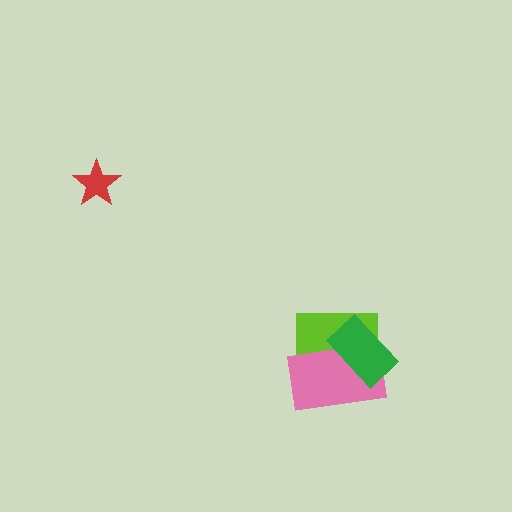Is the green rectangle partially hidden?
No, no other shape covers it.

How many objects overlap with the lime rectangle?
2 objects overlap with the lime rectangle.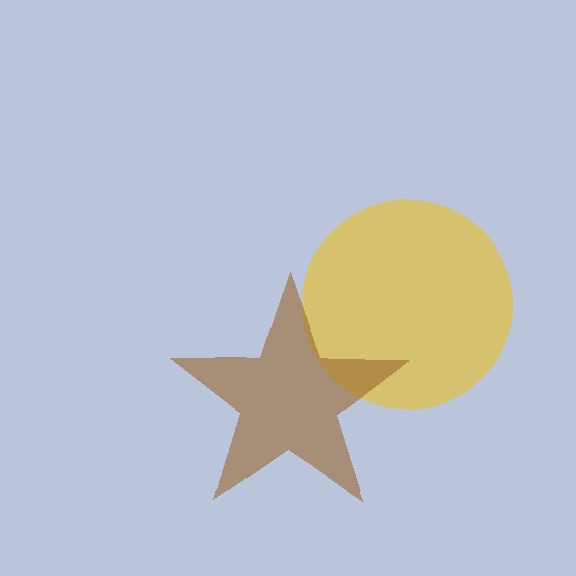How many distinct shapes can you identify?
There are 2 distinct shapes: a yellow circle, a brown star.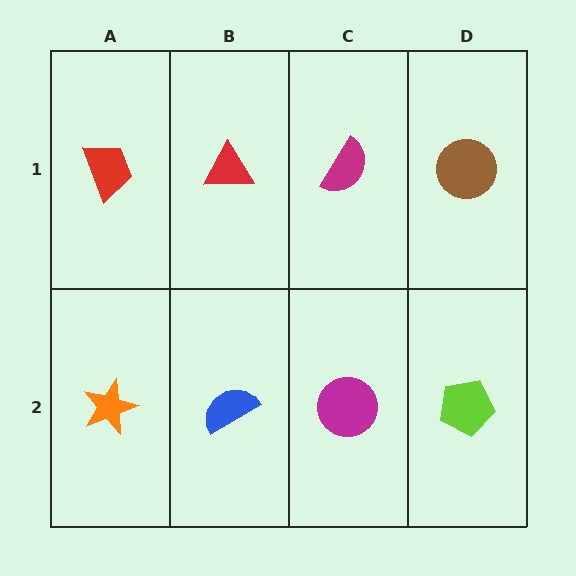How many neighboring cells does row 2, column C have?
3.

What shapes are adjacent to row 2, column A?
A red trapezoid (row 1, column A), a blue semicircle (row 2, column B).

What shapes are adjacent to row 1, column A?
An orange star (row 2, column A), a red triangle (row 1, column B).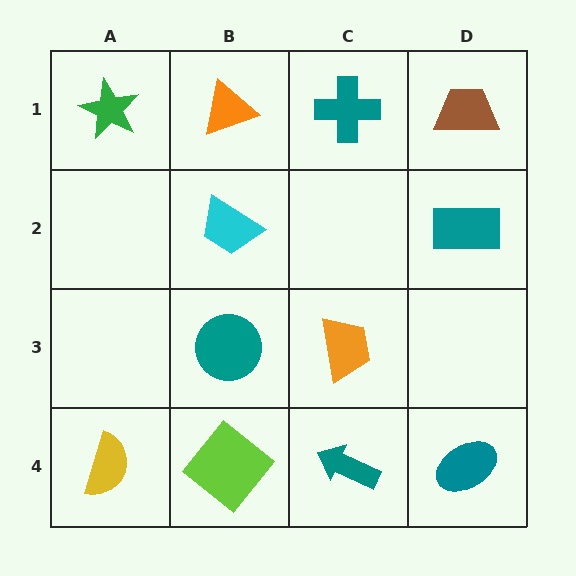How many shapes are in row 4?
4 shapes.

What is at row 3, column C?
An orange trapezoid.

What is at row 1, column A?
A green star.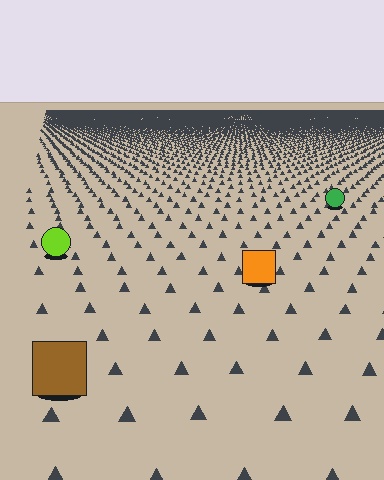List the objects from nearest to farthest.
From nearest to farthest: the brown square, the orange square, the lime circle, the green circle.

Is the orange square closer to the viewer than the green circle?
Yes. The orange square is closer — you can tell from the texture gradient: the ground texture is coarser near it.